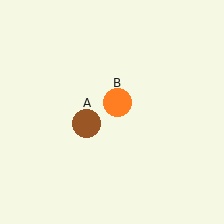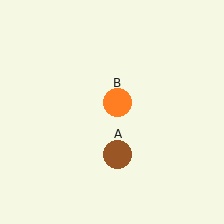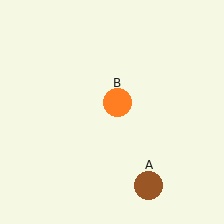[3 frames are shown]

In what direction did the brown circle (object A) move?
The brown circle (object A) moved down and to the right.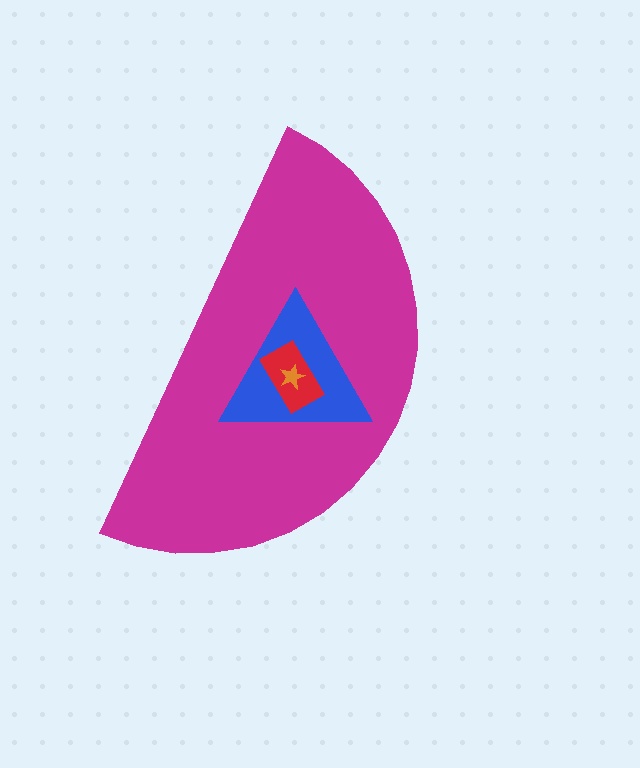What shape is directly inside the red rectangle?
The orange star.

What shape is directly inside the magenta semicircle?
The blue triangle.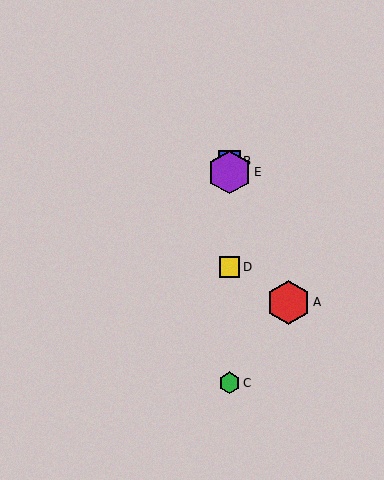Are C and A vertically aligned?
No, C is at x≈230 and A is at x≈288.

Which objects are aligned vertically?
Objects B, C, D, E are aligned vertically.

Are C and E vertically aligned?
Yes, both are at x≈230.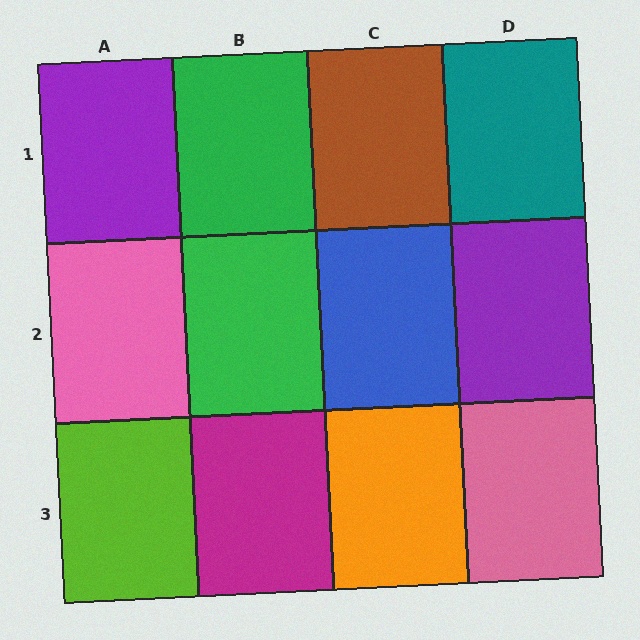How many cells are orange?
1 cell is orange.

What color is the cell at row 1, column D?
Teal.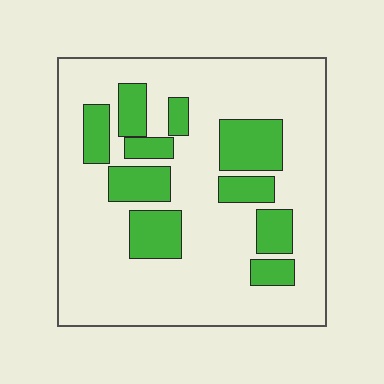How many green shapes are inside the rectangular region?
10.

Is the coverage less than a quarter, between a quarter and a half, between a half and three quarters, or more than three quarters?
Less than a quarter.